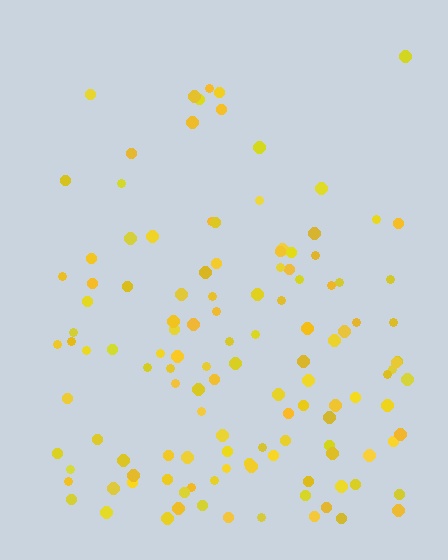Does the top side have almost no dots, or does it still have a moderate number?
Still a moderate number, just noticeably fewer than the bottom.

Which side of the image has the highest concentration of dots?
The bottom.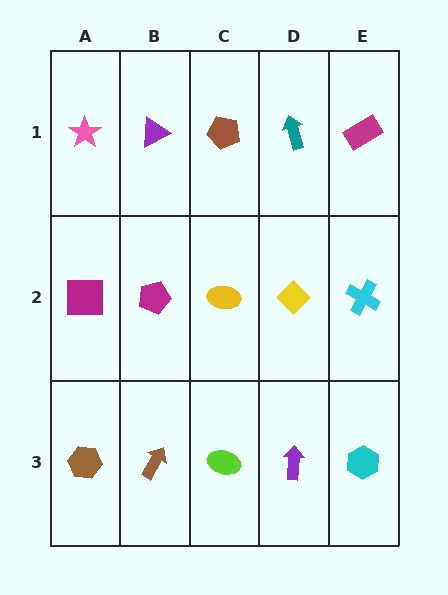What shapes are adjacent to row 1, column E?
A cyan cross (row 2, column E), a teal arrow (row 1, column D).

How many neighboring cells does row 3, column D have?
3.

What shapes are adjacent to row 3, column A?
A magenta square (row 2, column A), a brown arrow (row 3, column B).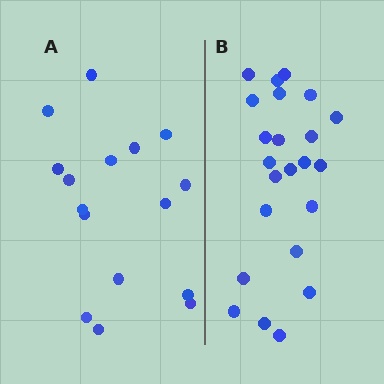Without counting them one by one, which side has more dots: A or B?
Region B (the right region) has more dots.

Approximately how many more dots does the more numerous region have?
Region B has roughly 8 or so more dots than region A.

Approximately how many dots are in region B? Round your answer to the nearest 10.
About 20 dots. (The exact count is 23, which rounds to 20.)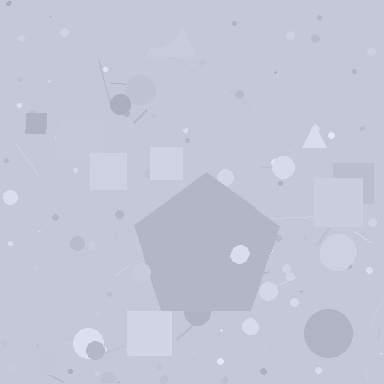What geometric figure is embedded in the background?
A pentagon is embedded in the background.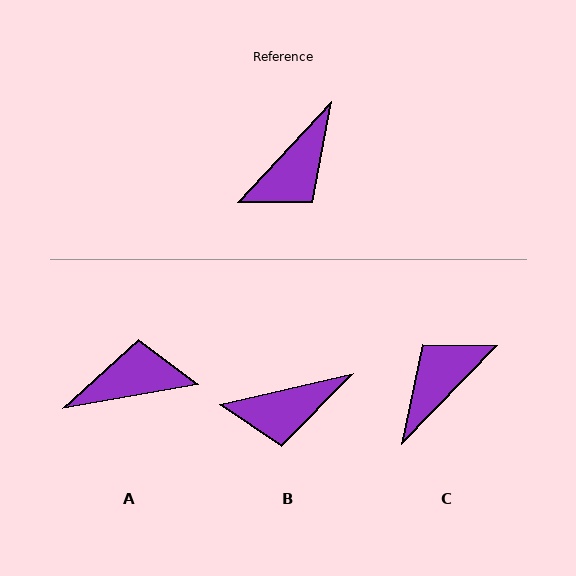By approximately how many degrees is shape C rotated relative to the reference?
Approximately 179 degrees counter-clockwise.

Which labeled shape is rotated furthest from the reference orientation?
C, about 179 degrees away.